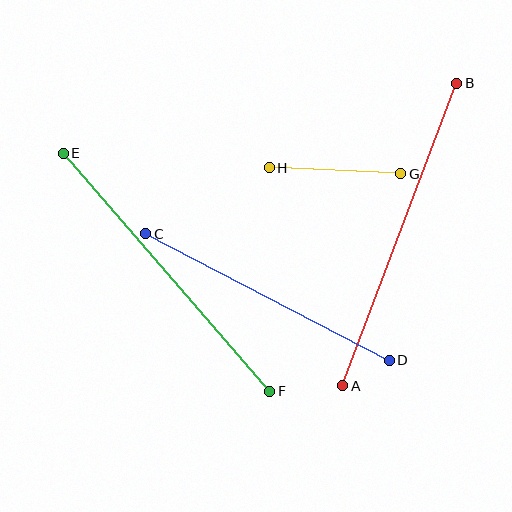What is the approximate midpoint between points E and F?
The midpoint is at approximately (167, 272) pixels.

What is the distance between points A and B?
The distance is approximately 324 pixels.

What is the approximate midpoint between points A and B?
The midpoint is at approximately (400, 234) pixels.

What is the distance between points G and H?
The distance is approximately 132 pixels.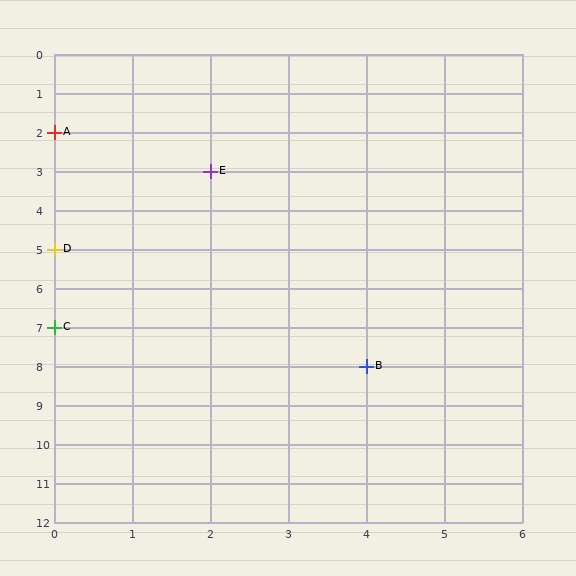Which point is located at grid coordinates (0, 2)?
Point A is at (0, 2).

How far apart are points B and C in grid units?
Points B and C are 4 columns and 1 row apart (about 4.1 grid units diagonally).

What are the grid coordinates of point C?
Point C is at grid coordinates (0, 7).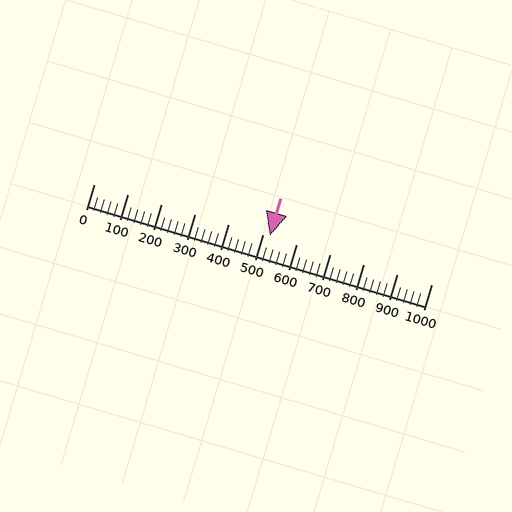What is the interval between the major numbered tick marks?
The major tick marks are spaced 100 units apart.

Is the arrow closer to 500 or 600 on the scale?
The arrow is closer to 500.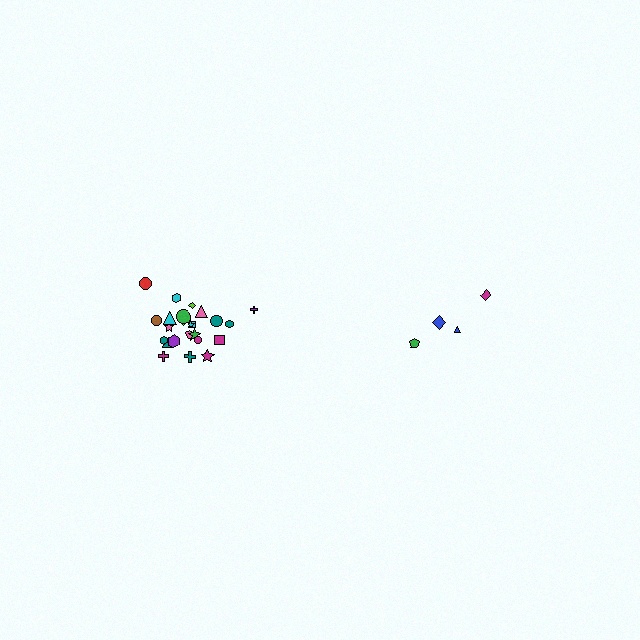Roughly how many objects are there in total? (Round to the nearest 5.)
Roughly 30 objects in total.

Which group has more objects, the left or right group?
The left group.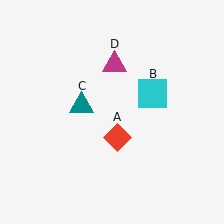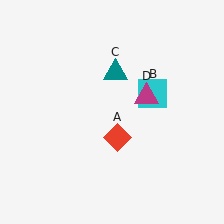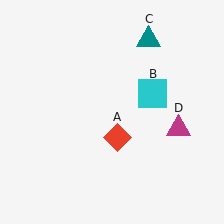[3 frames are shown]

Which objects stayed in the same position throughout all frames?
Red diamond (object A) and cyan square (object B) remained stationary.